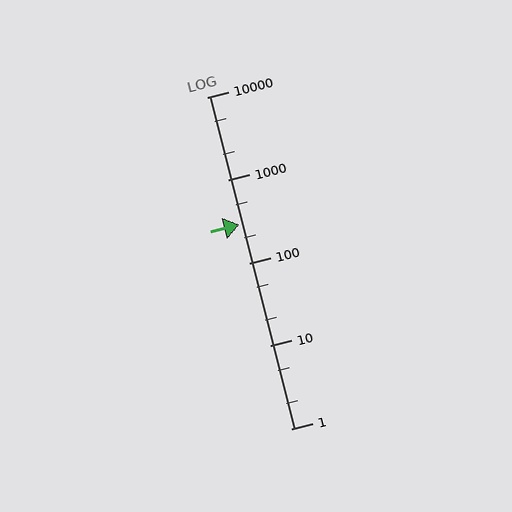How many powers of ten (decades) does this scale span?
The scale spans 4 decades, from 1 to 10000.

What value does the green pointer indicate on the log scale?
The pointer indicates approximately 290.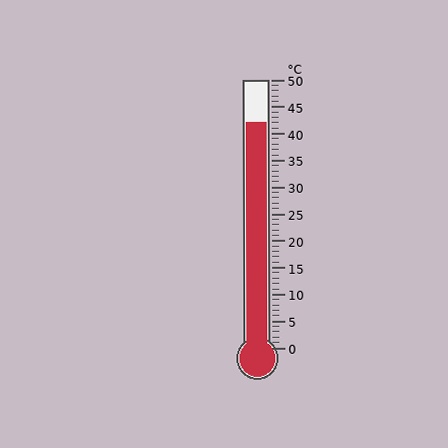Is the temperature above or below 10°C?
The temperature is above 10°C.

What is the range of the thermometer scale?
The thermometer scale ranges from 0°C to 50°C.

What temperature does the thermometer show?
The thermometer shows approximately 42°C.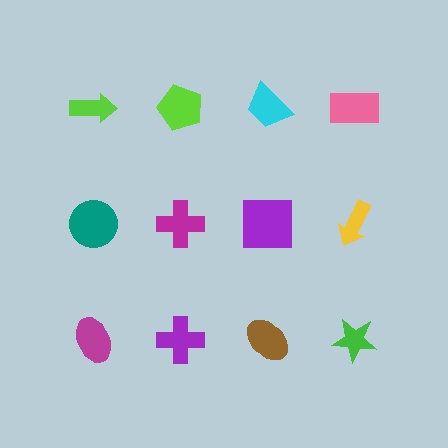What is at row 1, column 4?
A pink rectangle.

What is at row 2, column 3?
A purple square.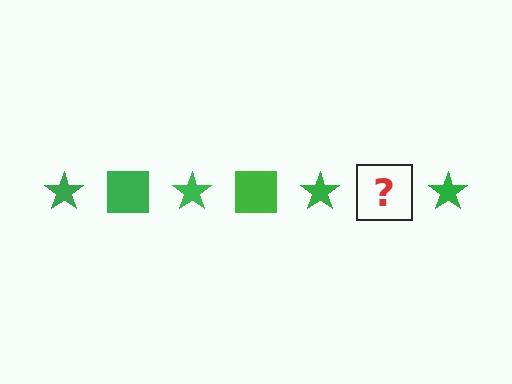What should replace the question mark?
The question mark should be replaced with a green square.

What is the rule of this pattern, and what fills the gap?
The rule is that the pattern cycles through star, square shapes in green. The gap should be filled with a green square.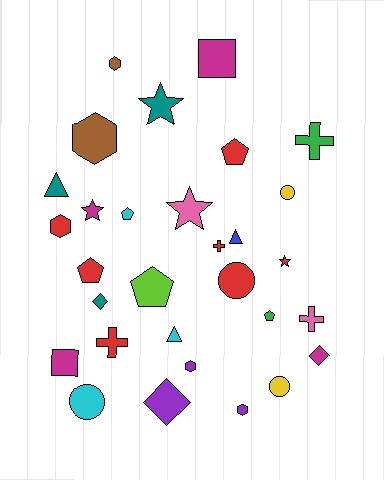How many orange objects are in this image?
There are no orange objects.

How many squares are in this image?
There are 2 squares.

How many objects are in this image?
There are 30 objects.